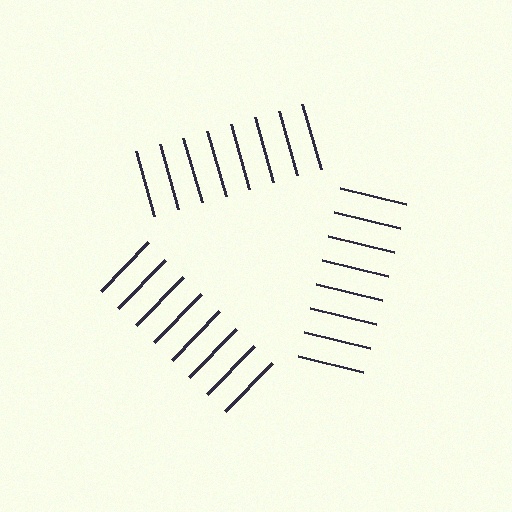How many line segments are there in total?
24 — 8 along each of the 3 edges.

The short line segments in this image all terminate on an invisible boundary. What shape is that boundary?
An illusory triangle — the line segments terminate on its edges but no continuous stroke is drawn.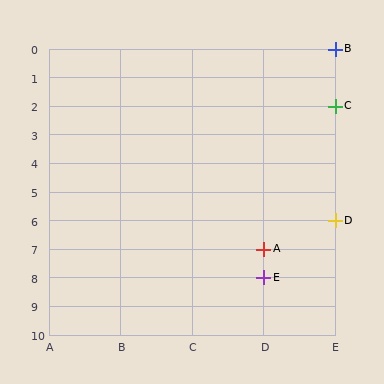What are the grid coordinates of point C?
Point C is at grid coordinates (E, 2).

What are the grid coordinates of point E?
Point E is at grid coordinates (D, 8).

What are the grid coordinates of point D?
Point D is at grid coordinates (E, 6).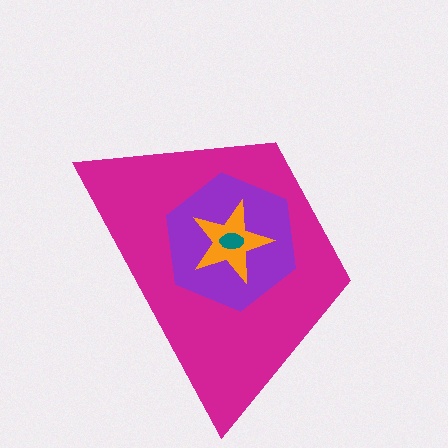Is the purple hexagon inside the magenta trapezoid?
Yes.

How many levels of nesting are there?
4.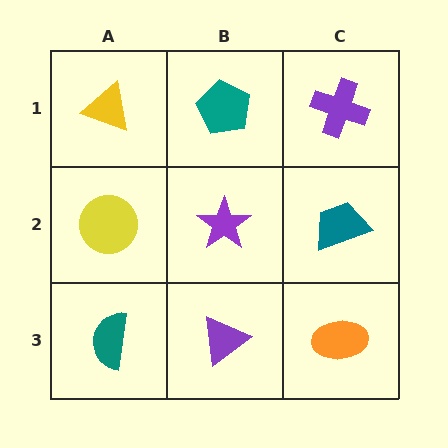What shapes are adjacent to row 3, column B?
A purple star (row 2, column B), a teal semicircle (row 3, column A), an orange ellipse (row 3, column C).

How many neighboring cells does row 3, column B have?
3.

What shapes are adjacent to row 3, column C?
A teal trapezoid (row 2, column C), a purple triangle (row 3, column B).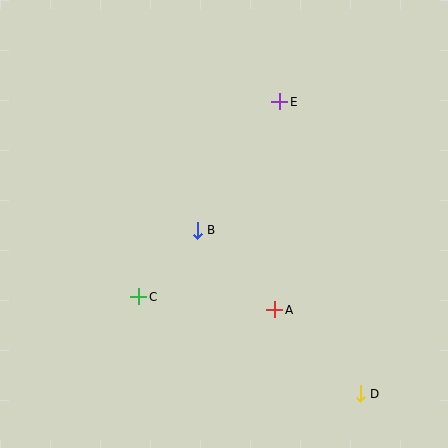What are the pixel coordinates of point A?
Point A is at (275, 310).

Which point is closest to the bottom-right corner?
Point D is closest to the bottom-right corner.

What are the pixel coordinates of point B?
Point B is at (197, 230).